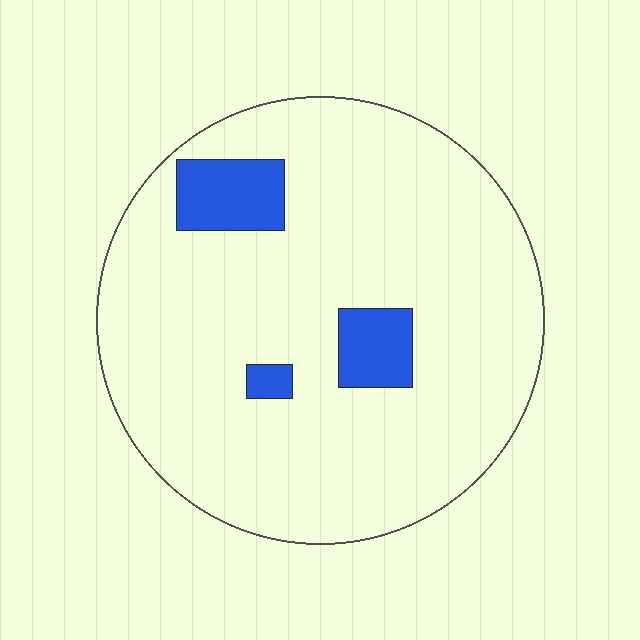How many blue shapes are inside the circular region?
3.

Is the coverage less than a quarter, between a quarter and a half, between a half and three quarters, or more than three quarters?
Less than a quarter.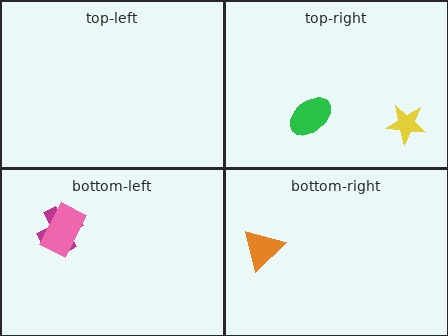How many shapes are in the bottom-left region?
2.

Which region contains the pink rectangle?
The bottom-left region.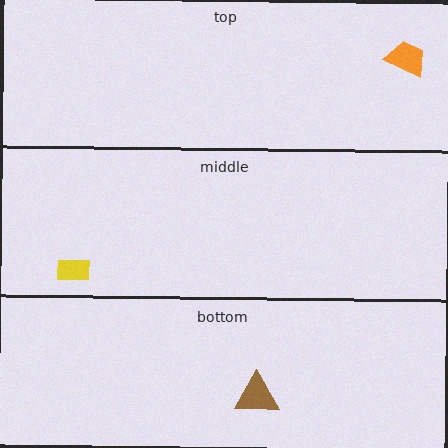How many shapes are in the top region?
1.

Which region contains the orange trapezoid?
The top region.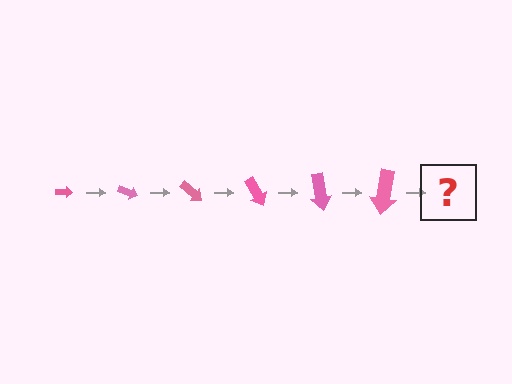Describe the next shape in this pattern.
It should be an arrow, larger than the previous one and rotated 120 degrees from the start.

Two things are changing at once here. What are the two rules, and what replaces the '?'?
The two rules are that the arrow grows larger each step and it rotates 20 degrees each step. The '?' should be an arrow, larger than the previous one and rotated 120 degrees from the start.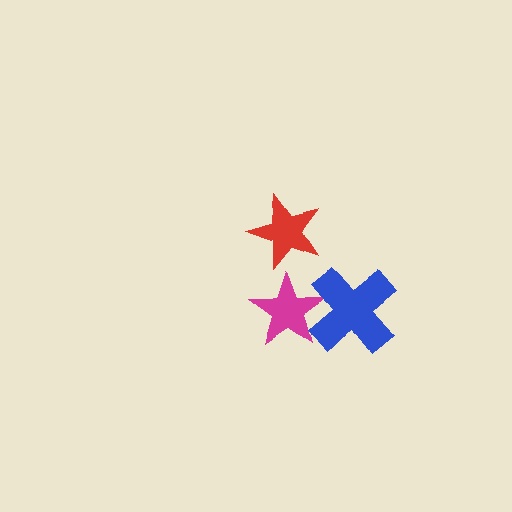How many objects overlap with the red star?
0 objects overlap with the red star.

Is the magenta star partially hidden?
Yes, it is partially covered by another shape.